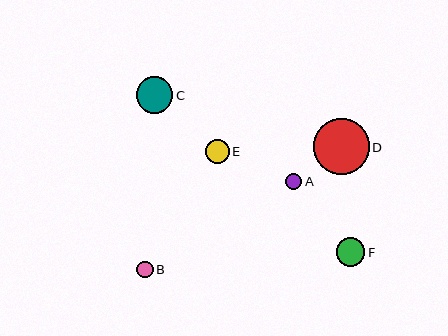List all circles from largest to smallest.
From largest to smallest: D, C, F, E, B, A.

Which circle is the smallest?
Circle A is the smallest with a size of approximately 16 pixels.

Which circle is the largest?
Circle D is the largest with a size of approximately 56 pixels.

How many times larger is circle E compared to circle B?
Circle E is approximately 1.5 times the size of circle B.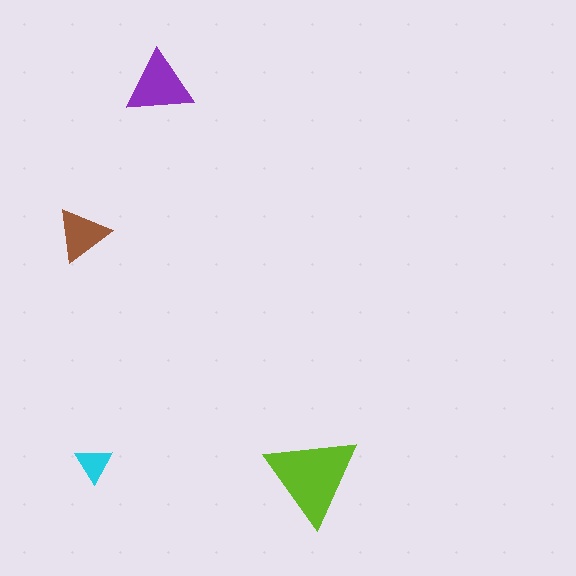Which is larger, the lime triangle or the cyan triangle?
The lime one.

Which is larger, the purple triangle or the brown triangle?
The purple one.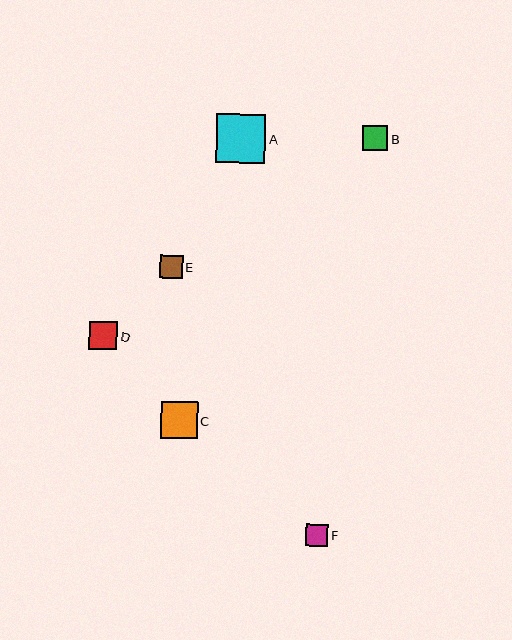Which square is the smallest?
Square F is the smallest with a size of approximately 22 pixels.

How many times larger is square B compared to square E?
Square B is approximately 1.1 times the size of square E.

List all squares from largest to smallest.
From largest to smallest: A, C, D, B, E, F.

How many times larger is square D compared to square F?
Square D is approximately 1.3 times the size of square F.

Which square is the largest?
Square A is the largest with a size of approximately 49 pixels.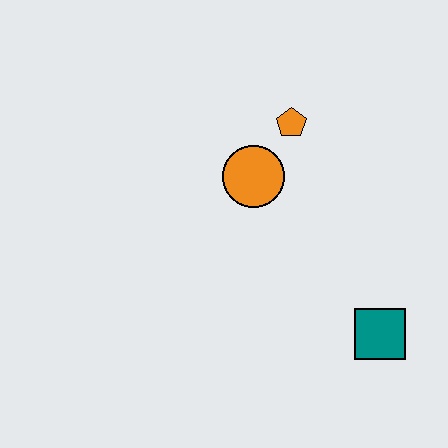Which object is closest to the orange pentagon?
The orange circle is closest to the orange pentagon.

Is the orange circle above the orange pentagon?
No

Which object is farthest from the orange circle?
The teal square is farthest from the orange circle.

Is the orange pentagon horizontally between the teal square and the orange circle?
Yes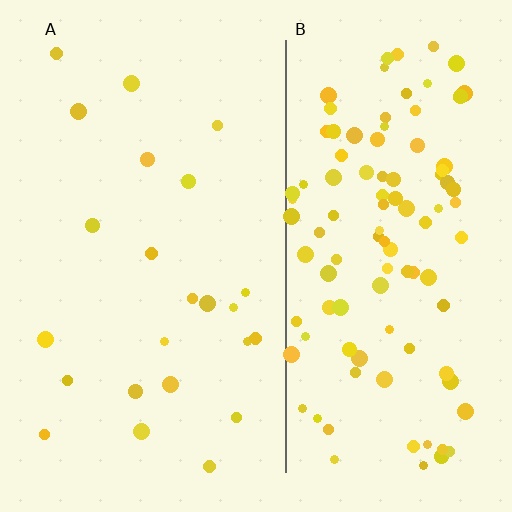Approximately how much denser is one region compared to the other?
Approximately 4.7× — region B over region A.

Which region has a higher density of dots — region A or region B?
B (the right).